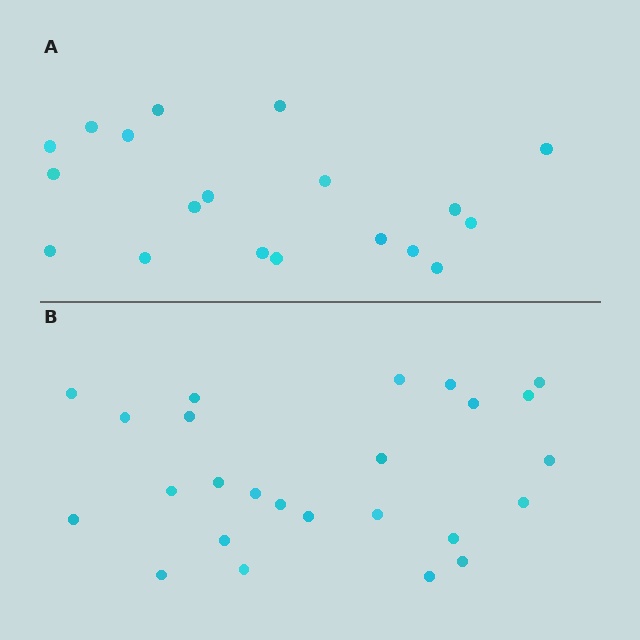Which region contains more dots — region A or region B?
Region B (the bottom region) has more dots.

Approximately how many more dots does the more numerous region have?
Region B has about 6 more dots than region A.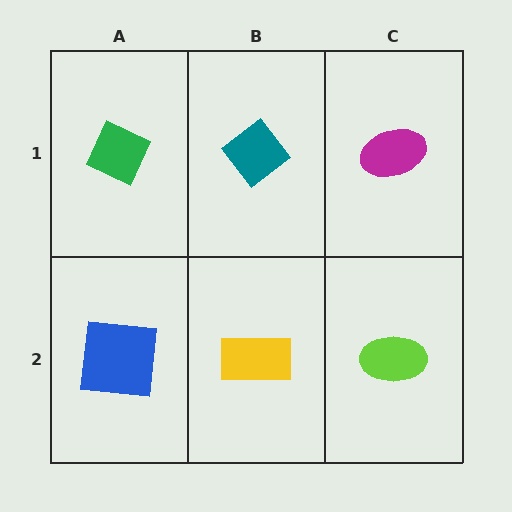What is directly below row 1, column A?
A blue square.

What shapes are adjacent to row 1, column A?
A blue square (row 2, column A), a teal diamond (row 1, column B).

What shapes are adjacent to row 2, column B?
A teal diamond (row 1, column B), a blue square (row 2, column A), a lime ellipse (row 2, column C).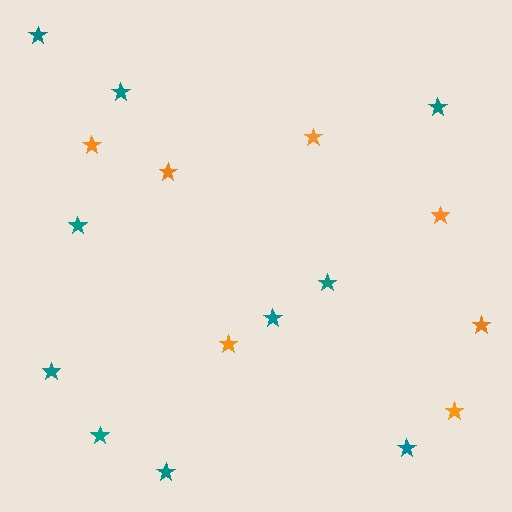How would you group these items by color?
There are 2 groups: one group of orange stars (7) and one group of teal stars (10).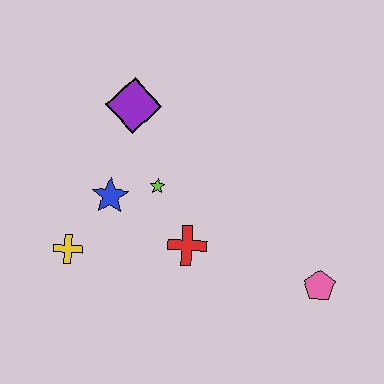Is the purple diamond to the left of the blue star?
No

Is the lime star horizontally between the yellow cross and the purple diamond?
No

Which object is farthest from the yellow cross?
The pink pentagon is farthest from the yellow cross.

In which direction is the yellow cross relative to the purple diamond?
The yellow cross is below the purple diamond.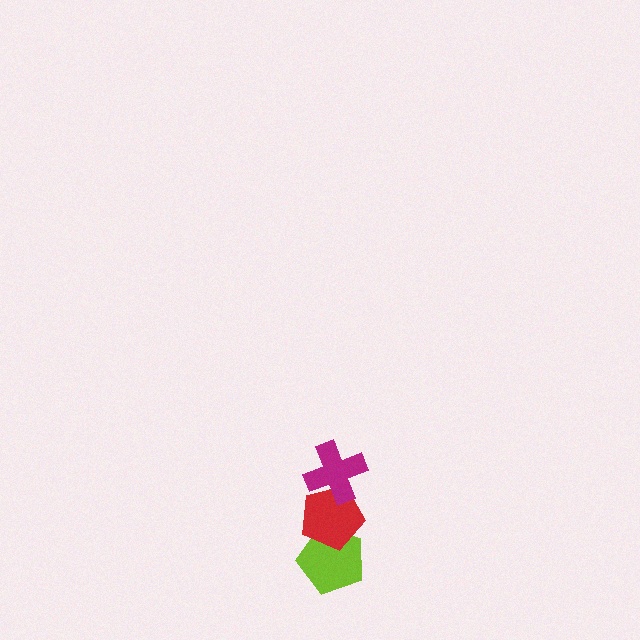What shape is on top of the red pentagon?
The magenta cross is on top of the red pentagon.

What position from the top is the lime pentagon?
The lime pentagon is 3rd from the top.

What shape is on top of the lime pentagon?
The red pentagon is on top of the lime pentagon.